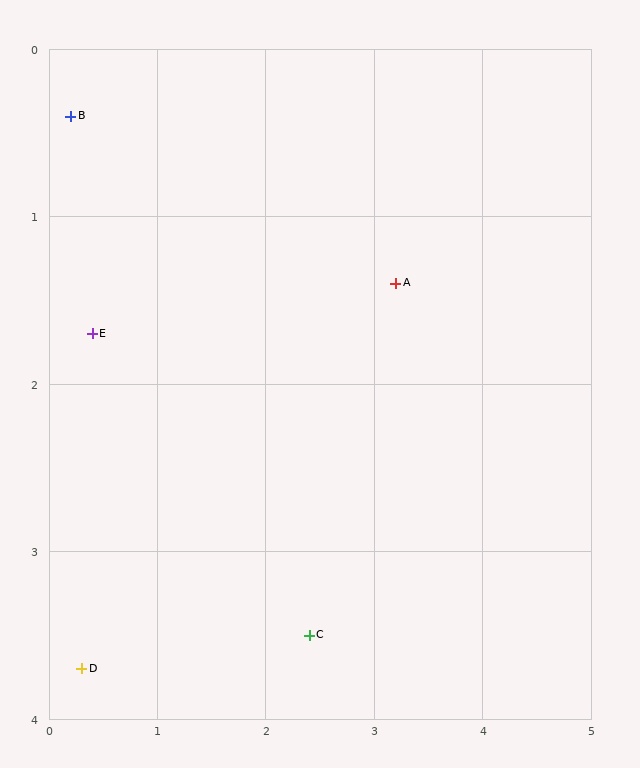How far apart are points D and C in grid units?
Points D and C are about 2.1 grid units apart.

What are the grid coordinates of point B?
Point B is at approximately (0.2, 0.4).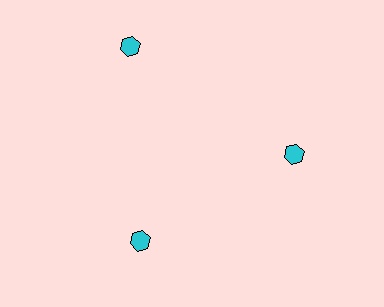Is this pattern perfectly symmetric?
No. The 3 cyan hexagons are arranged in a ring, but one element near the 11 o'clock position is pushed outward from the center, breaking the 3-fold rotational symmetry.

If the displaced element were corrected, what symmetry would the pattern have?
It would have 3-fold rotational symmetry — the pattern would map onto itself every 120 degrees.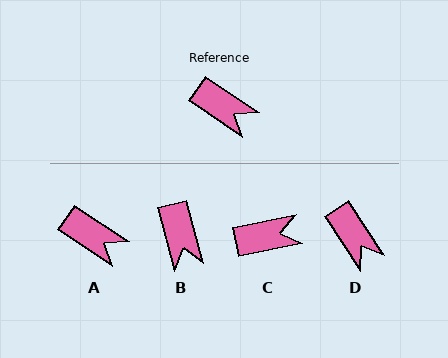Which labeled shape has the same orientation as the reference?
A.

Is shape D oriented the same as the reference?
No, it is off by about 23 degrees.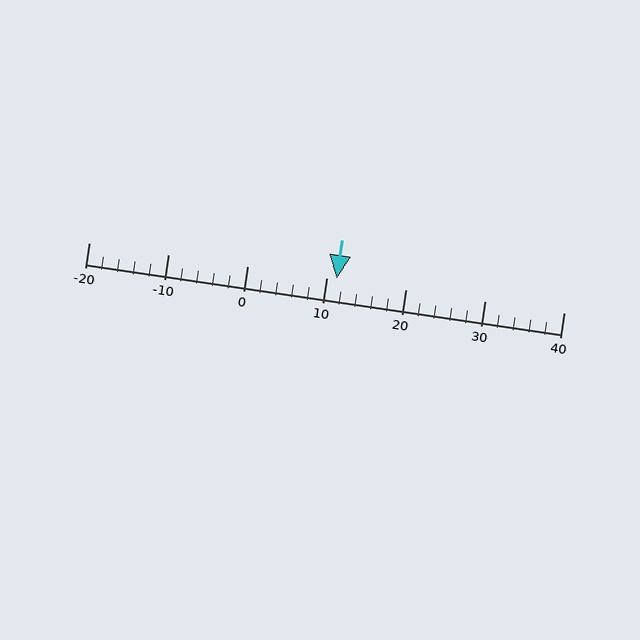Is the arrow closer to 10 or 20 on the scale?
The arrow is closer to 10.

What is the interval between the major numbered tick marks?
The major tick marks are spaced 10 units apart.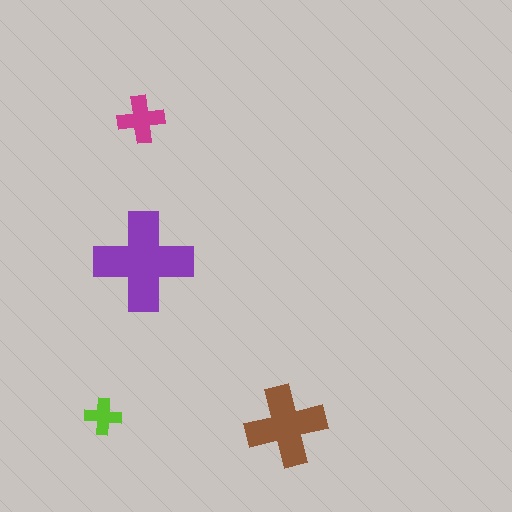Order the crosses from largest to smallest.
the purple one, the brown one, the magenta one, the lime one.